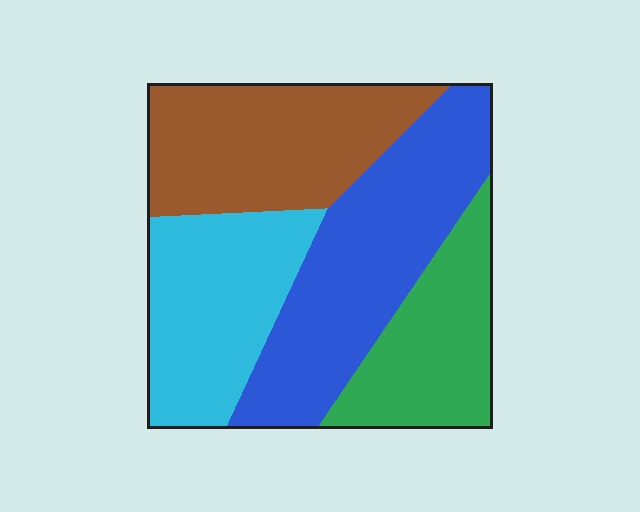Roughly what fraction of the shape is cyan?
Cyan covers 23% of the shape.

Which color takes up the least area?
Green, at roughly 20%.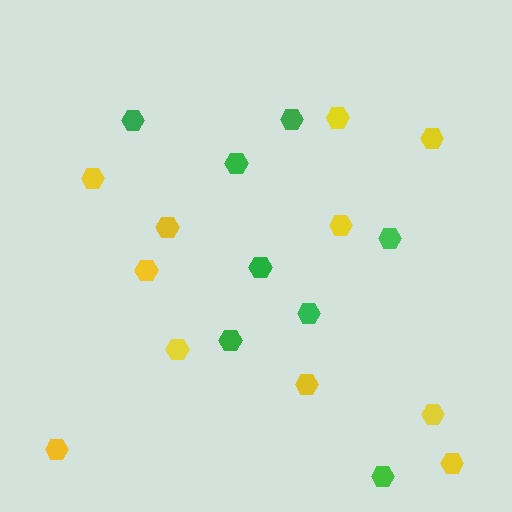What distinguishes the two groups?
There are 2 groups: one group of green hexagons (8) and one group of yellow hexagons (11).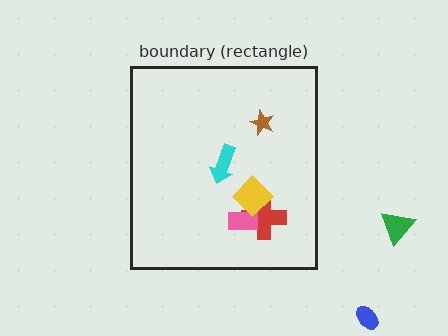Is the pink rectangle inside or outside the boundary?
Inside.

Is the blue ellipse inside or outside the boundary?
Outside.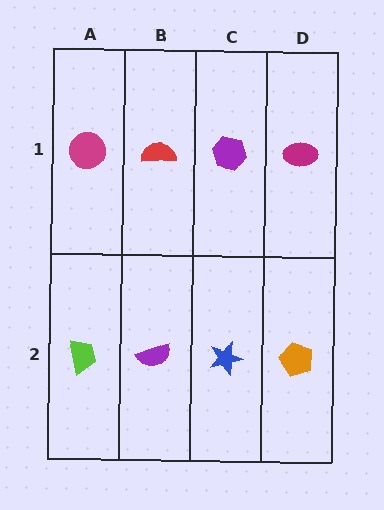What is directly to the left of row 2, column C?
A purple semicircle.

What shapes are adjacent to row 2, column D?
A magenta ellipse (row 1, column D), a blue star (row 2, column C).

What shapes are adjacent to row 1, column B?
A purple semicircle (row 2, column B), a magenta circle (row 1, column A), a purple hexagon (row 1, column C).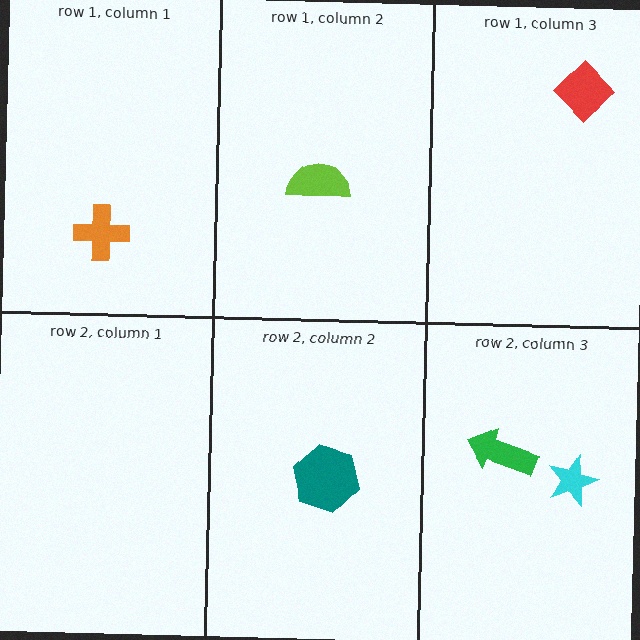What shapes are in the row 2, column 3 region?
The green arrow, the cyan star.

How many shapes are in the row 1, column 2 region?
1.